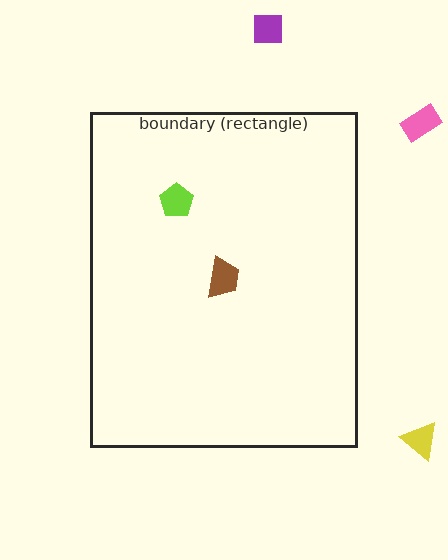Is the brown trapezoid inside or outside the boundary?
Inside.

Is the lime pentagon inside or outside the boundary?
Inside.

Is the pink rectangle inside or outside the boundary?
Outside.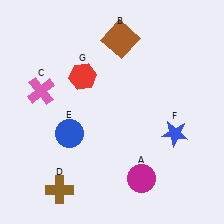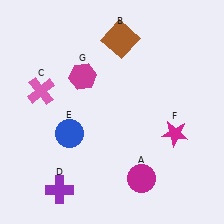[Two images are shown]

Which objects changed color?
D changed from brown to purple. F changed from blue to magenta. G changed from red to magenta.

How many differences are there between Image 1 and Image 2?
There are 3 differences between the two images.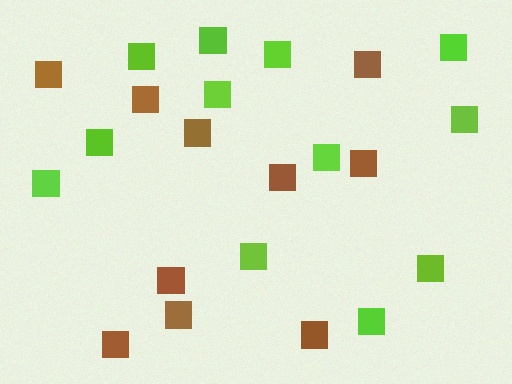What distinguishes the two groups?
There are 2 groups: one group of lime squares (12) and one group of brown squares (10).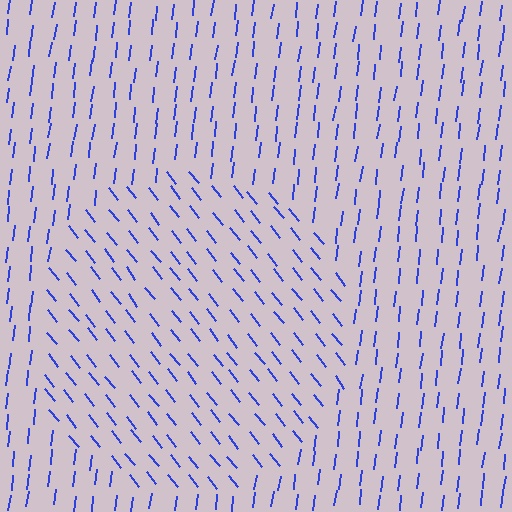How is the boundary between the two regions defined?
The boundary is defined purely by a change in line orientation (approximately 45 degrees difference). All lines are the same color and thickness.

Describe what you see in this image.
The image is filled with small blue line segments. A circle region in the image has lines oriented differently from the surrounding lines, creating a visible texture boundary.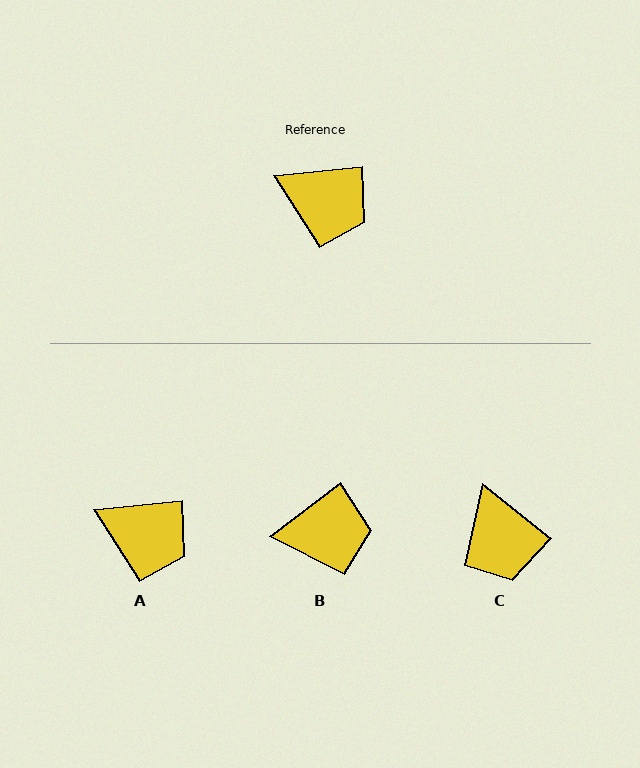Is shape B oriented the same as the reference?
No, it is off by about 31 degrees.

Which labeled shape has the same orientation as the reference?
A.